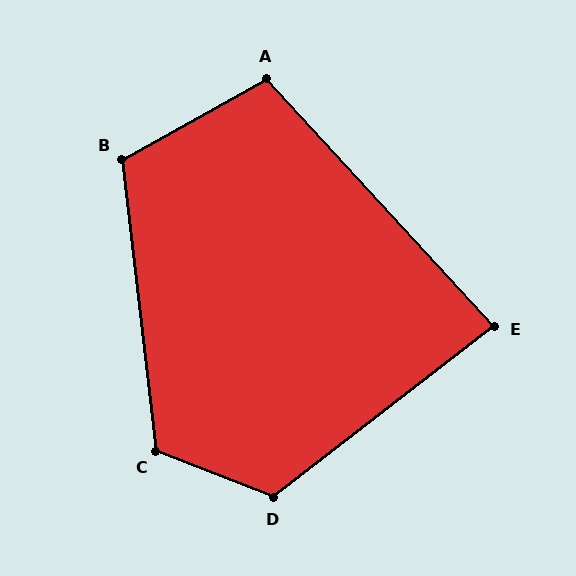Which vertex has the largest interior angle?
D, at approximately 121 degrees.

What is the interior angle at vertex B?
Approximately 112 degrees (obtuse).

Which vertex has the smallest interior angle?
E, at approximately 85 degrees.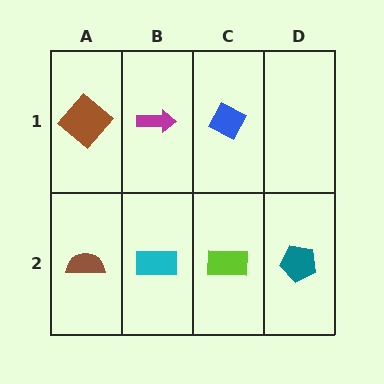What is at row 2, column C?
A lime rectangle.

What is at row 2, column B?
A cyan rectangle.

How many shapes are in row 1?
3 shapes.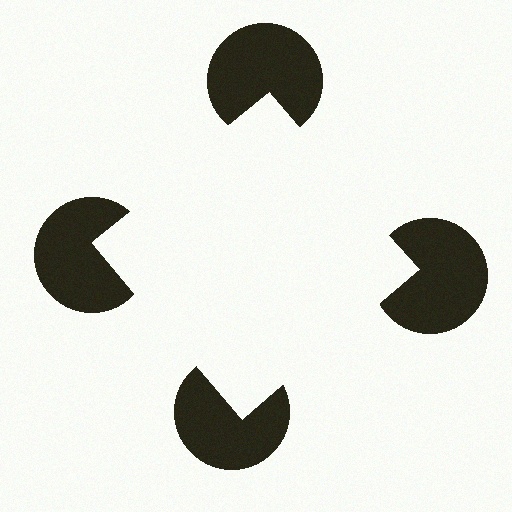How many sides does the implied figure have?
4 sides.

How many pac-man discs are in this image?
There are 4 — one at each vertex of the illusory square.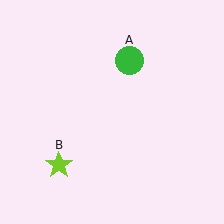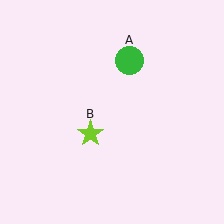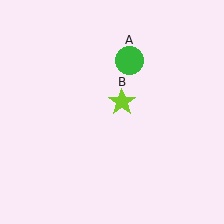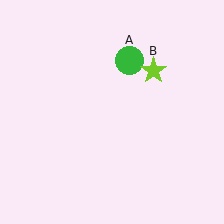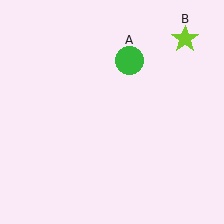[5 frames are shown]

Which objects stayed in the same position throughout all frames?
Green circle (object A) remained stationary.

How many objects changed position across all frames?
1 object changed position: lime star (object B).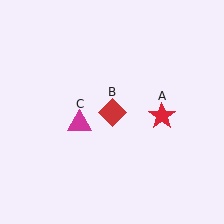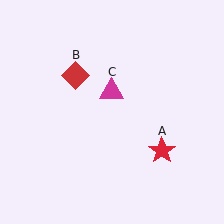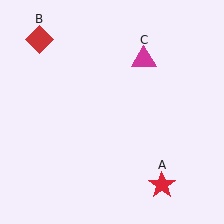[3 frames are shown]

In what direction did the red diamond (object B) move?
The red diamond (object B) moved up and to the left.